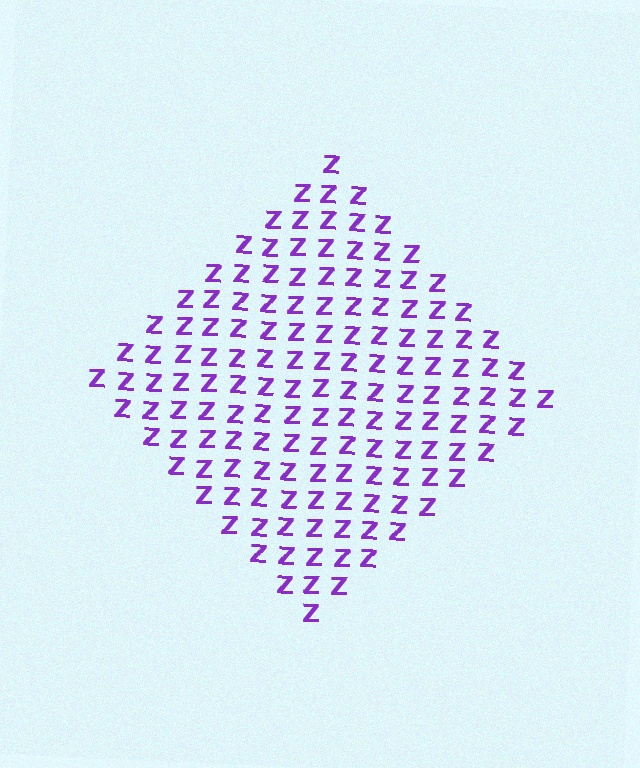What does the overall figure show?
The overall figure shows a diamond.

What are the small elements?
The small elements are letter Z's.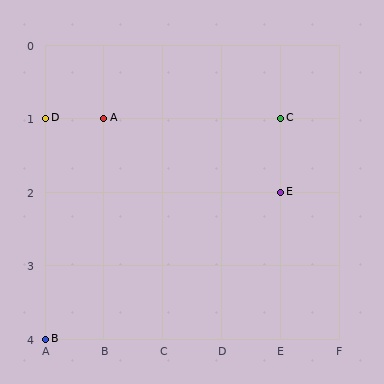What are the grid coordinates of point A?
Point A is at grid coordinates (B, 1).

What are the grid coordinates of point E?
Point E is at grid coordinates (E, 2).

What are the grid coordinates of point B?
Point B is at grid coordinates (A, 4).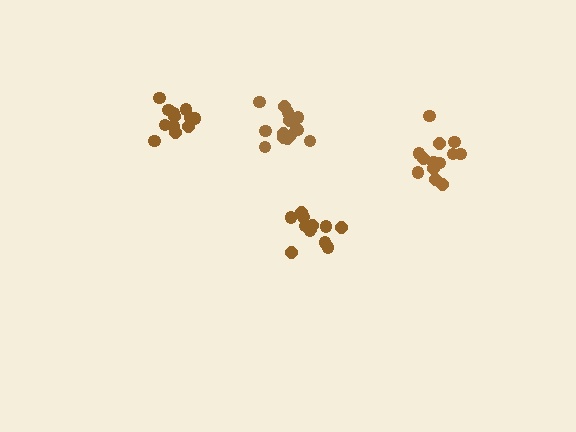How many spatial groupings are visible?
There are 4 spatial groupings.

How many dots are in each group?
Group 1: 16 dots, Group 2: 13 dots, Group 3: 12 dots, Group 4: 13 dots (54 total).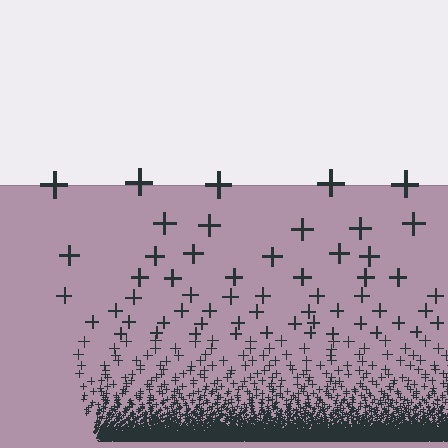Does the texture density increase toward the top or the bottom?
Density increases toward the bottom.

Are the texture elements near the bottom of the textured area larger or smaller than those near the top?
Smaller. The gradient is inverted — elements near the bottom are smaller and denser.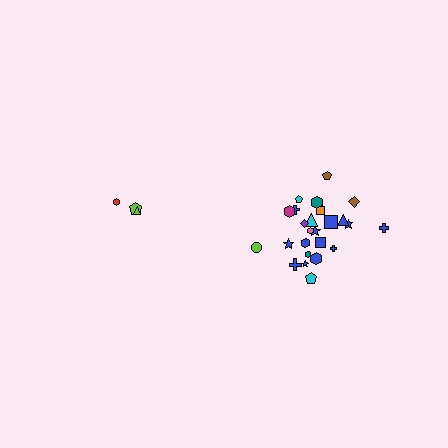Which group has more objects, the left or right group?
The right group.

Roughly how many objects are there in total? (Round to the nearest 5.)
Roughly 30 objects in total.